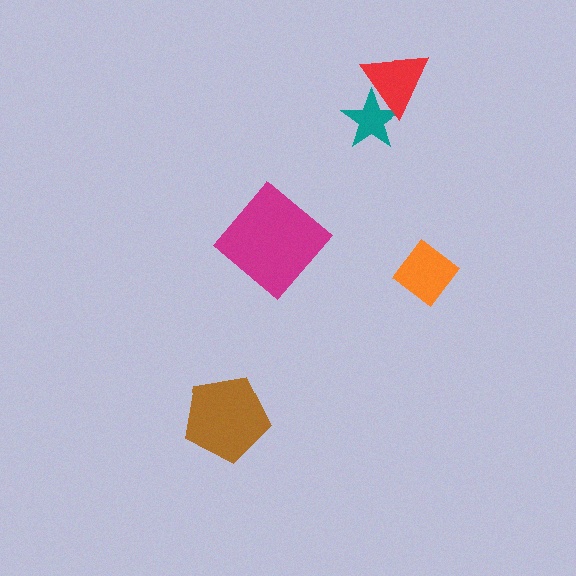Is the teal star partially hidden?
Yes, it is partially covered by another shape.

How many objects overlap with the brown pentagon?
0 objects overlap with the brown pentagon.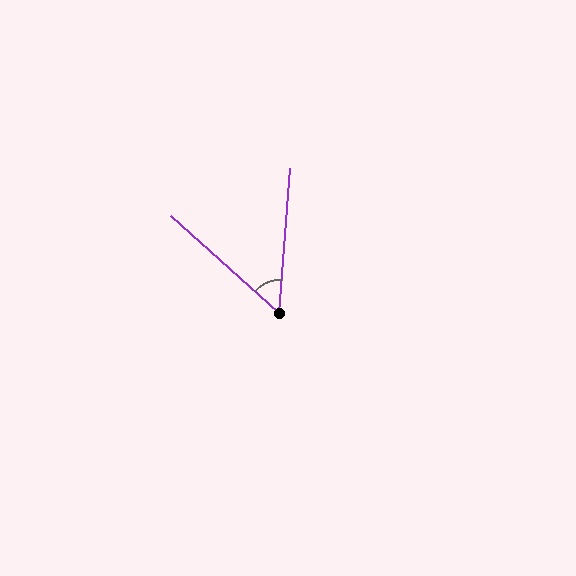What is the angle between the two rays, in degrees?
Approximately 52 degrees.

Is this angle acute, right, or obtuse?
It is acute.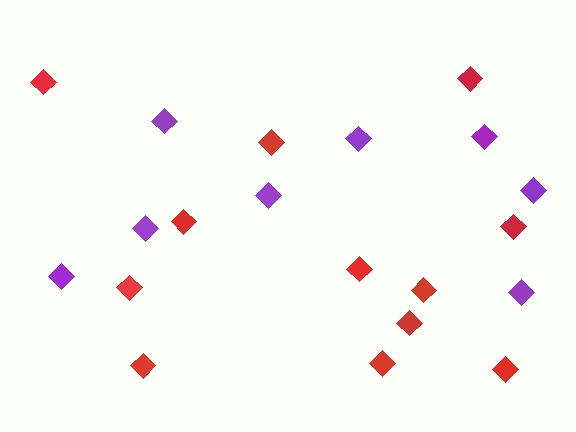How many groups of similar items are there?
There are 2 groups: one group of red diamonds (12) and one group of purple diamonds (8).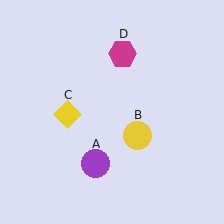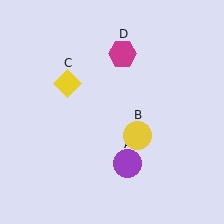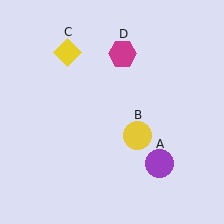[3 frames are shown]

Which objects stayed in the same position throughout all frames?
Yellow circle (object B) and magenta hexagon (object D) remained stationary.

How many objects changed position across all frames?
2 objects changed position: purple circle (object A), yellow diamond (object C).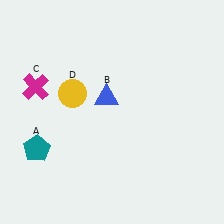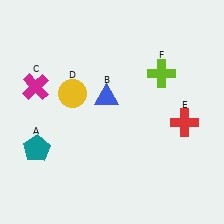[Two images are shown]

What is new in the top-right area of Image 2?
A lime cross (F) was added in the top-right area of Image 2.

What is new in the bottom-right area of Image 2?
A red cross (E) was added in the bottom-right area of Image 2.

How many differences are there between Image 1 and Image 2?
There are 2 differences between the two images.